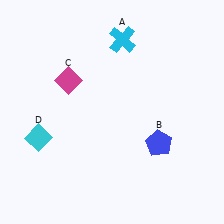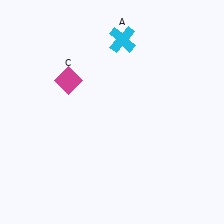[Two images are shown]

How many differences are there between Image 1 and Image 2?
There are 2 differences between the two images.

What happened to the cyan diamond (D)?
The cyan diamond (D) was removed in Image 2. It was in the bottom-left area of Image 1.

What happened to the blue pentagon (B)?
The blue pentagon (B) was removed in Image 2. It was in the bottom-right area of Image 1.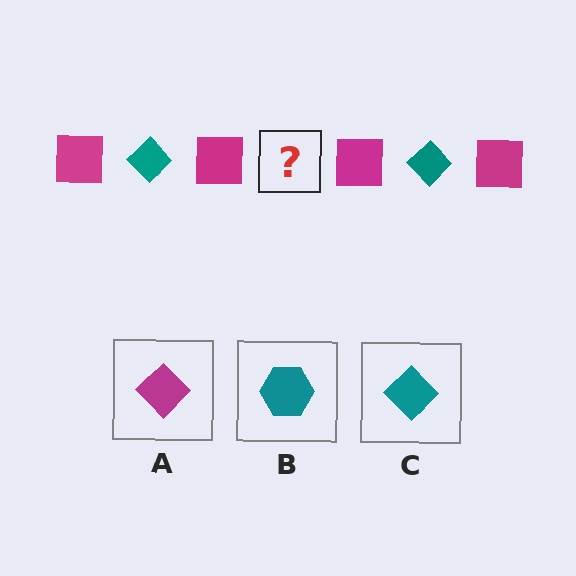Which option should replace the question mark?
Option C.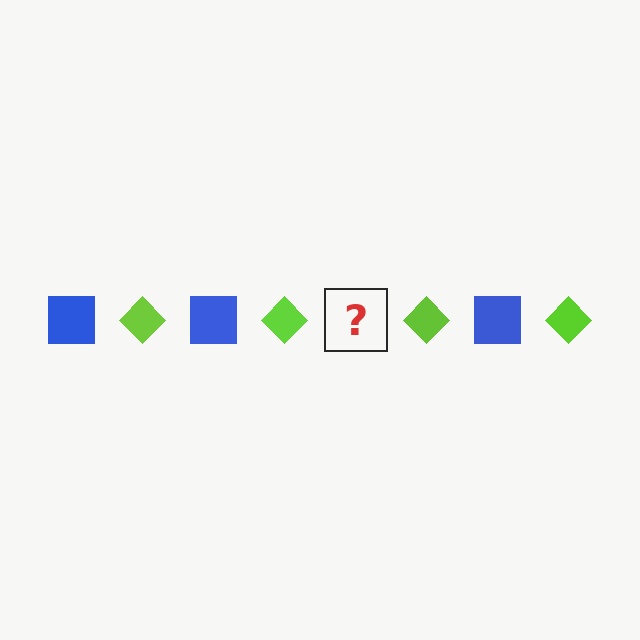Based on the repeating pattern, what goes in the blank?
The blank should be a blue square.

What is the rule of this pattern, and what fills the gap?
The rule is that the pattern alternates between blue square and lime diamond. The gap should be filled with a blue square.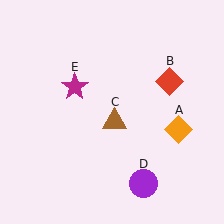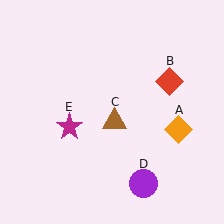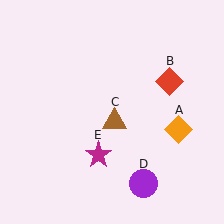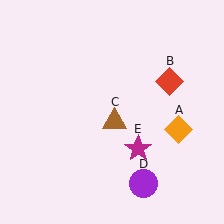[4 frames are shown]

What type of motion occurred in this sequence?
The magenta star (object E) rotated counterclockwise around the center of the scene.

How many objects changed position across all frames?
1 object changed position: magenta star (object E).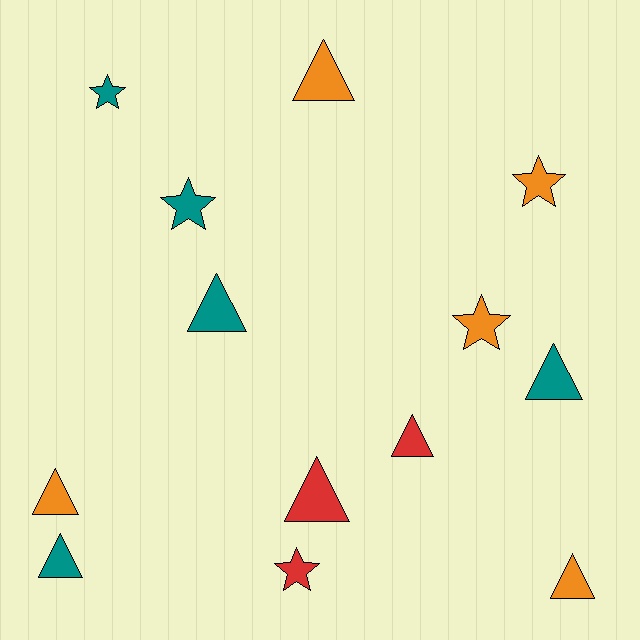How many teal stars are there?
There are 2 teal stars.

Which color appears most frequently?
Orange, with 5 objects.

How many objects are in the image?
There are 13 objects.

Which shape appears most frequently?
Triangle, with 8 objects.